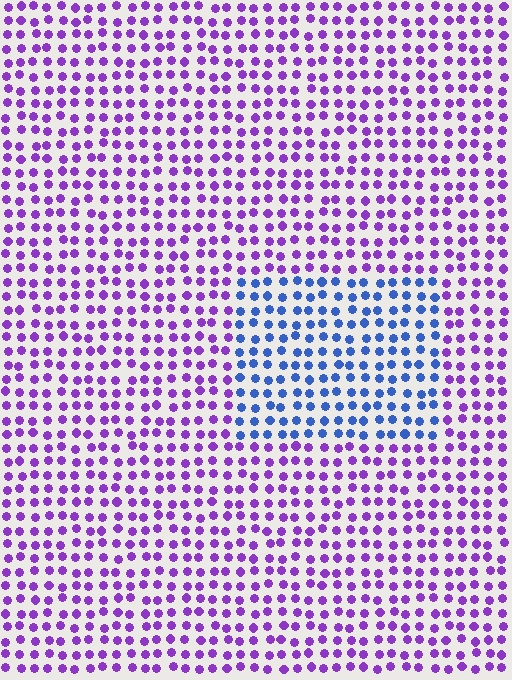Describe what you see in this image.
The image is filled with small purple elements in a uniform arrangement. A rectangle-shaped region is visible where the elements are tinted to a slightly different hue, forming a subtle color boundary.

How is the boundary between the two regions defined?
The boundary is defined purely by a slight shift in hue (about 54 degrees). Spacing, size, and orientation are identical on both sides.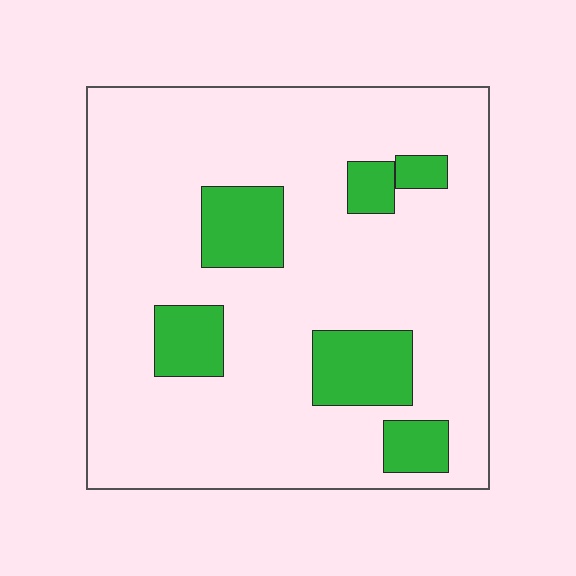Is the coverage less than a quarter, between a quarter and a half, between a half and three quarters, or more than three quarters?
Less than a quarter.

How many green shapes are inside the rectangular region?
6.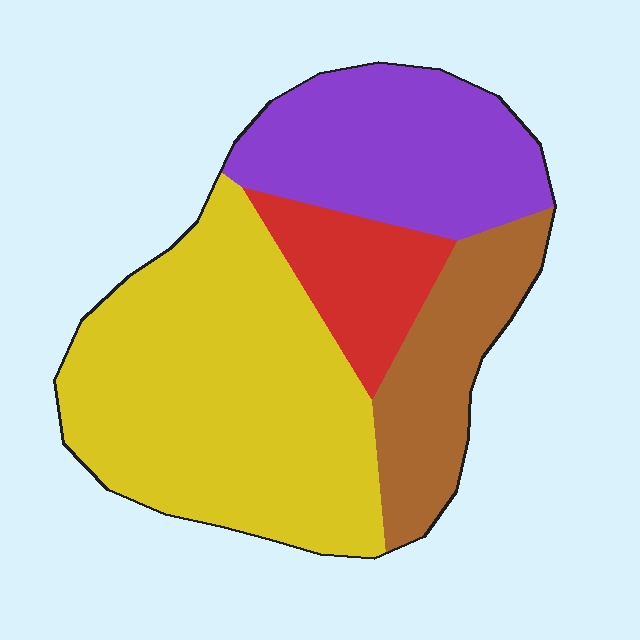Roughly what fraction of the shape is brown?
Brown covers roughly 15% of the shape.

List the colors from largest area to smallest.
From largest to smallest: yellow, purple, brown, red.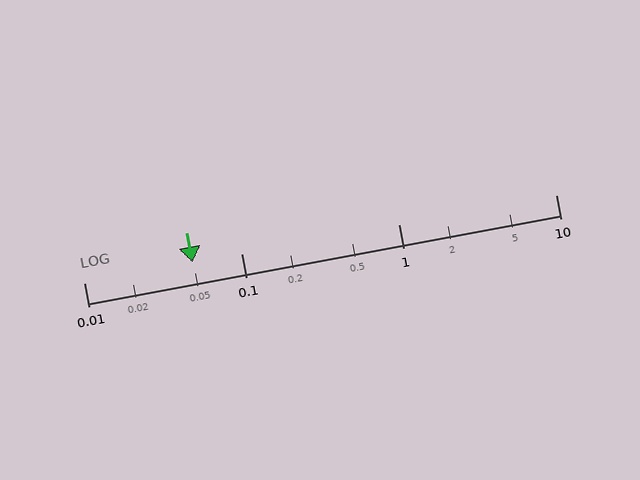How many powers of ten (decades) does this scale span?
The scale spans 3 decades, from 0.01 to 10.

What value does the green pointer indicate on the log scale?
The pointer indicates approximately 0.049.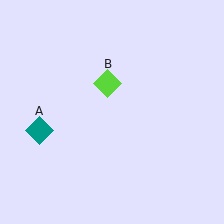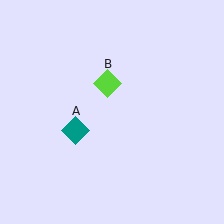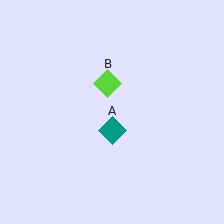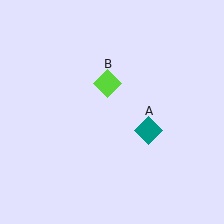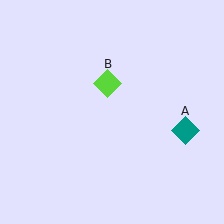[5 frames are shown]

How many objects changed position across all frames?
1 object changed position: teal diamond (object A).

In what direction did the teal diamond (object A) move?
The teal diamond (object A) moved right.